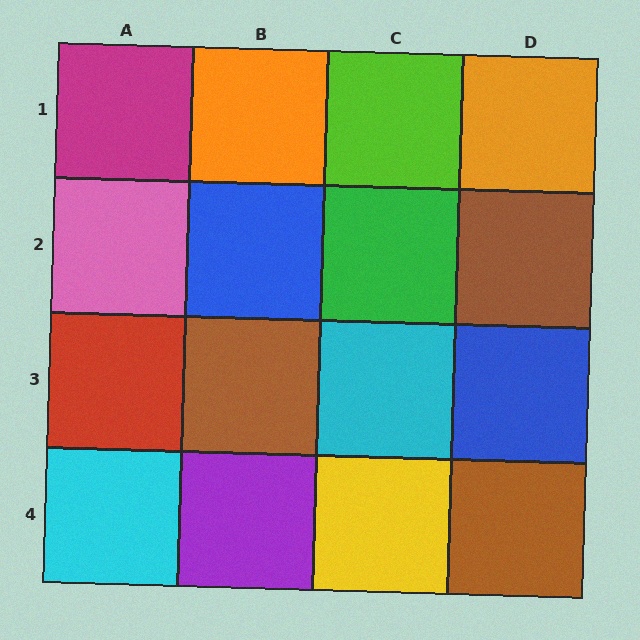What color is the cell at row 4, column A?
Cyan.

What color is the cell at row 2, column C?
Green.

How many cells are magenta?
1 cell is magenta.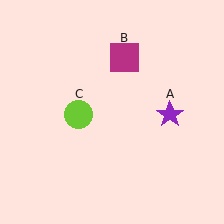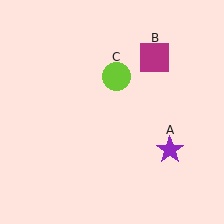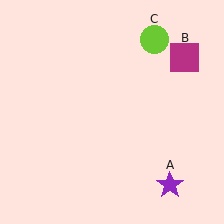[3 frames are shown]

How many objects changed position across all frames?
3 objects changed position: purple star (object A), magenta square (object B), lime circle (object C).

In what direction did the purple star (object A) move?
The purple star (object A) moved down.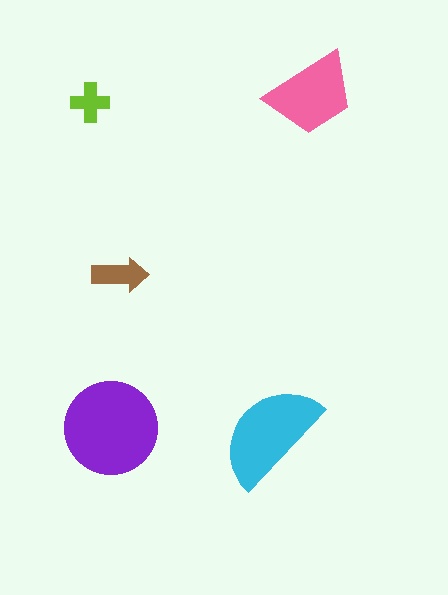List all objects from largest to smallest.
The purple circle, the cyan semicircle, the pink trapezoid, the brown arrow, the lime cross.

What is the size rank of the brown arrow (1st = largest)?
4th.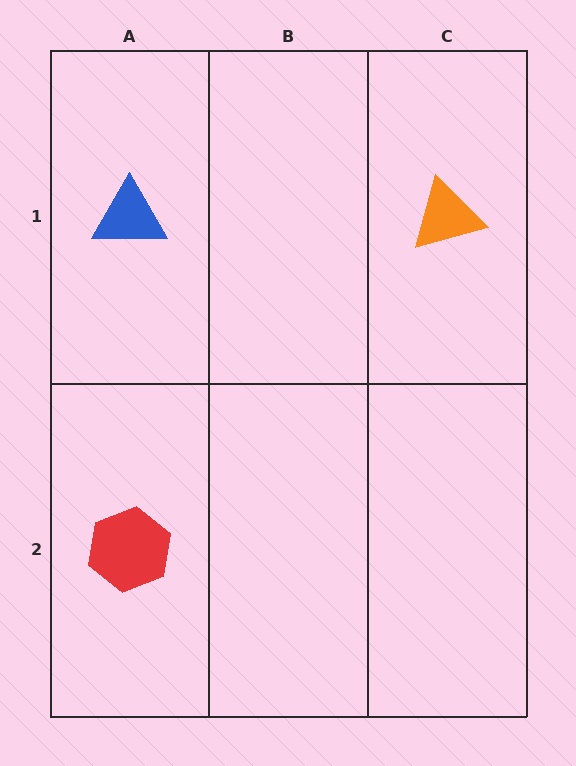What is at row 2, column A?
A red hexagon.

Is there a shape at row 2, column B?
No, that cell is empty.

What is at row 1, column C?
An orange triangle.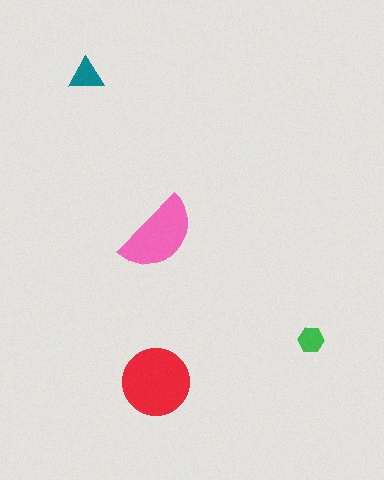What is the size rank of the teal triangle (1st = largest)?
3rd.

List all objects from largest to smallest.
The red circle, the pink semicircle, the teal triangle, the green hexagon.